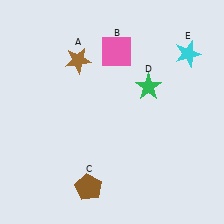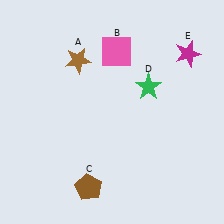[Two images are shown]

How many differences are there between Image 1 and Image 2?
There is 1 difference between the two images.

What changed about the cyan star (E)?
In Image 1, E is cyan. In Image 2, it changed to magenta.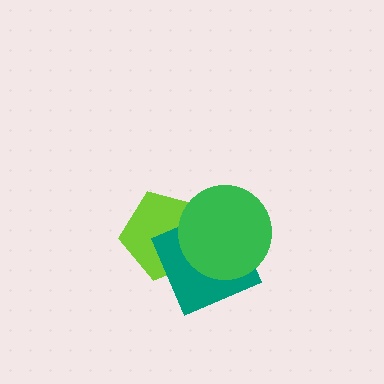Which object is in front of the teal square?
The green circle is in front of the teal square.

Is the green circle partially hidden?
No, no other shape covers it.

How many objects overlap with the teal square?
2 objects overlap with the teal square.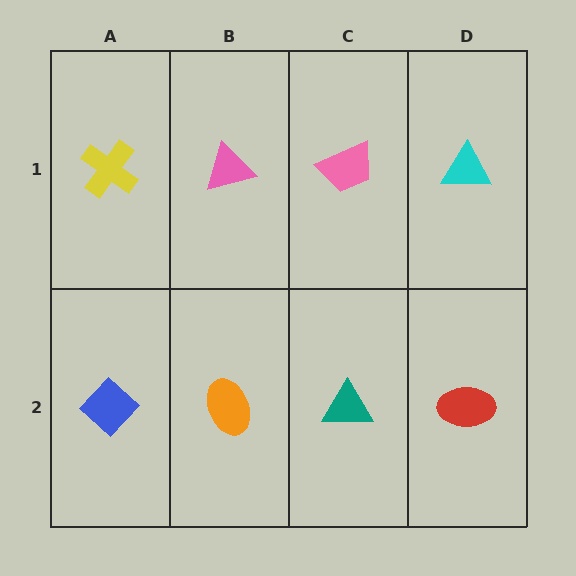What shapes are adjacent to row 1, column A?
A blue diamond (row 2, column A), a pink triangle (row 1, column B).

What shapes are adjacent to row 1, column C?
A teal triangle (row 2, column C), a pink triangle (row 1, column B), a cyan triangle (row 1, column D).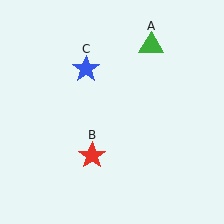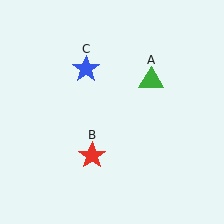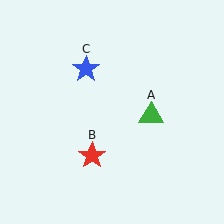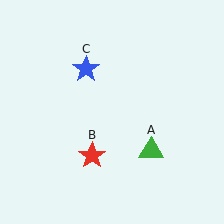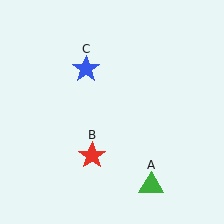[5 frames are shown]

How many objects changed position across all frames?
1 object changed position: green triangle (object A).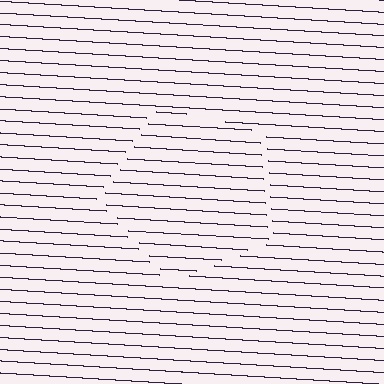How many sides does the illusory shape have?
5 sides — the line-ends trace a pentagon.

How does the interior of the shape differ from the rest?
The interior of the shape contains the same grating, shifted by half a period — the contour is defined by the phase discontinuity where line-ends from the inner and outer gratings abut.